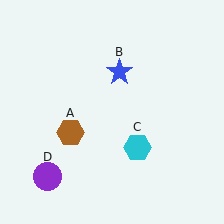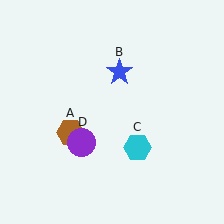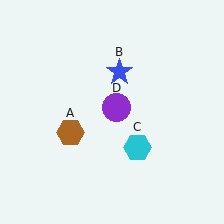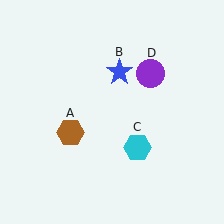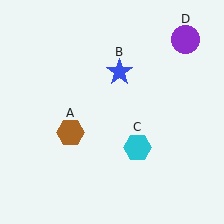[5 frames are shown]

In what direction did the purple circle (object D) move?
The purple circle (object D) moved up and to the right.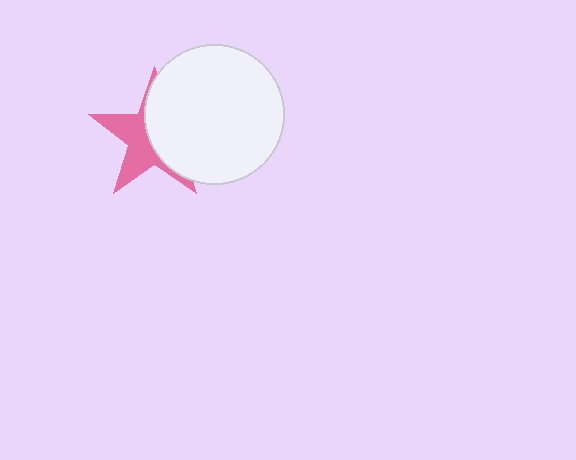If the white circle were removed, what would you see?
You would see the complete pink star.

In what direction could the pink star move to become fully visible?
The pink star could move left. That would shift it out from behind the white circle entirely.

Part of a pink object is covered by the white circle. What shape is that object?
It is a star.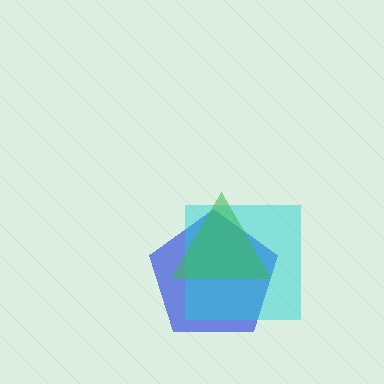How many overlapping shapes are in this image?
There are 3 overlapping shapes in the image.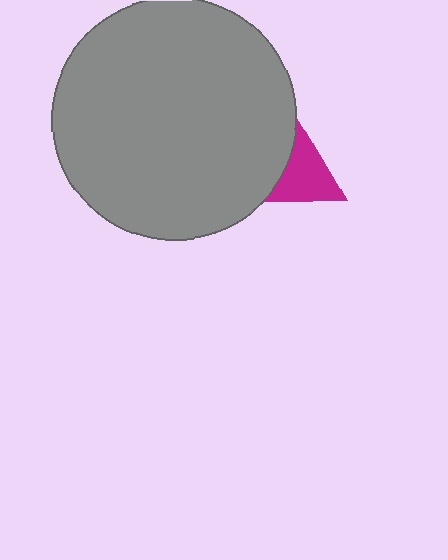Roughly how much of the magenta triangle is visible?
About half of it is visible (roughly 47%).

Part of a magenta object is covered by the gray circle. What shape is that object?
It is a triangle.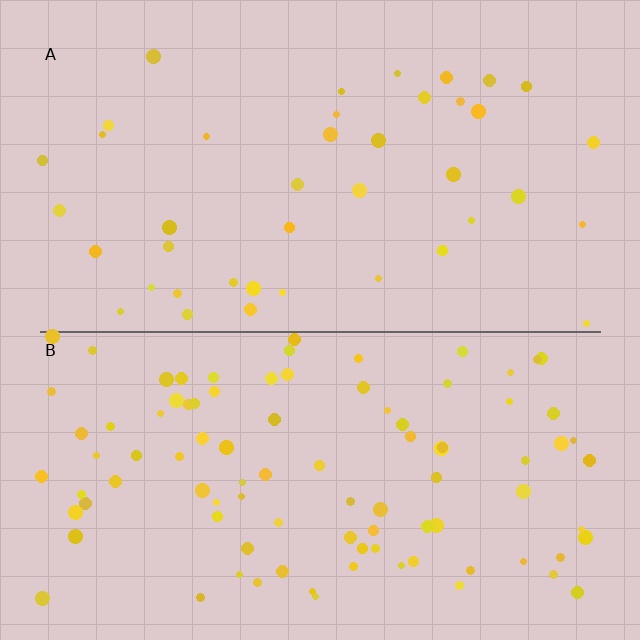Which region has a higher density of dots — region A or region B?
B (the bottom).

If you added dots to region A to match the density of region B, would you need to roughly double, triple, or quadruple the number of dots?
Approximately double.